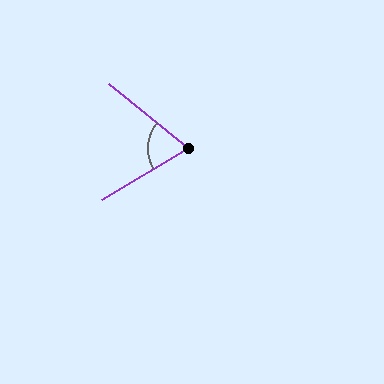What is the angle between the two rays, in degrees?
Approximately 70 degrees.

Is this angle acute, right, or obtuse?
It is acute.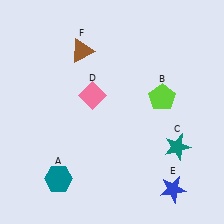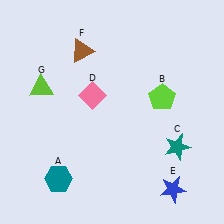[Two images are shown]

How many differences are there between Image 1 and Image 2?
There is 1 difference between the two images.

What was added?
A lime triangle (G) was added in Image 2.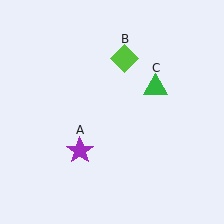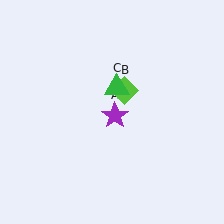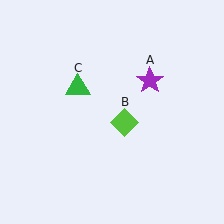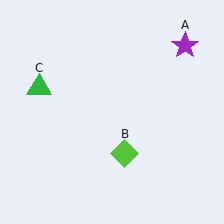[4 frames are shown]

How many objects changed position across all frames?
3 objects changed position: purple star (object A), lime diamond (object B), green triangle (object C).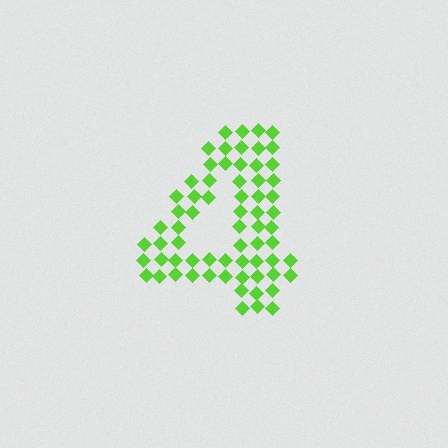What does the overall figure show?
The overall figure shows the digit 4.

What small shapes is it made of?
It is made of small diamonds.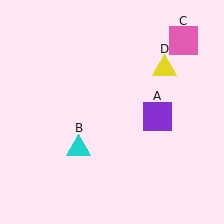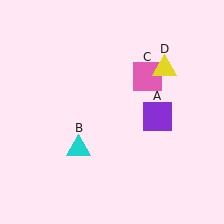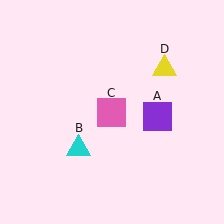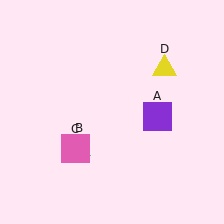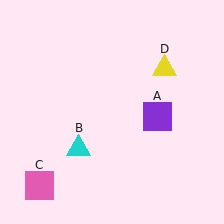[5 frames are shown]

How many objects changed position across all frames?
1 object changed position: pink square (object C).